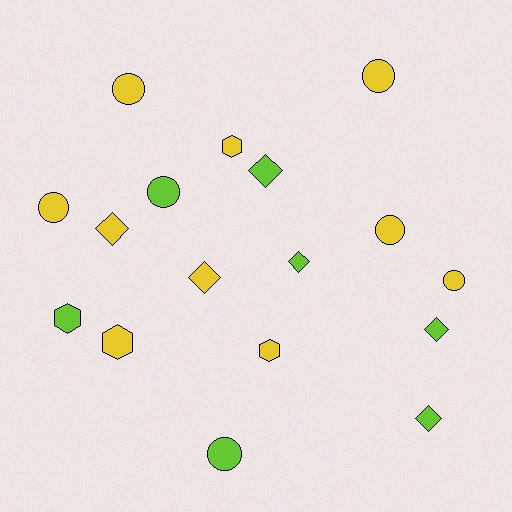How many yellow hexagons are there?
There are 3 yellow hexagons.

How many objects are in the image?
There are 17 objects.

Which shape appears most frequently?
Circle, with 7 objects.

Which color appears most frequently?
Yellow, with 10 objects.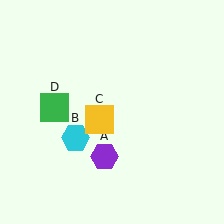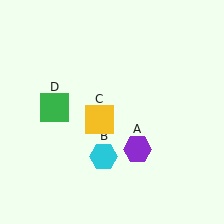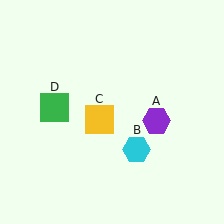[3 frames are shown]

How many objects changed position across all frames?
2 objects changed position: purple hexagon (object A), cyan hexagon (object B).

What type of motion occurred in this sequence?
The purple hexagon (object A), cyan hexagon (object B) rotated counterclockwise around the center of the scene.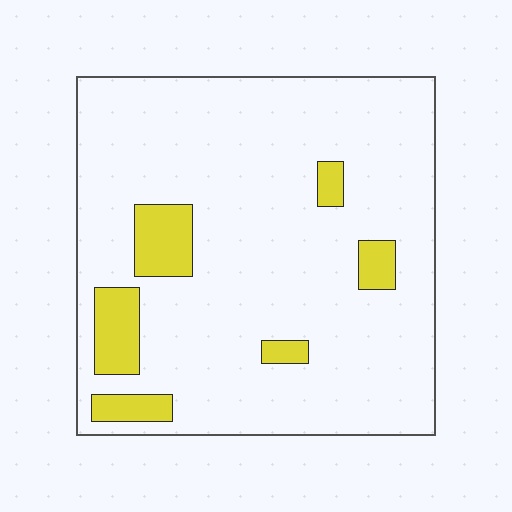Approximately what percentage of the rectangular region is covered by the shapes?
Approximately 10%.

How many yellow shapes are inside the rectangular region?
6.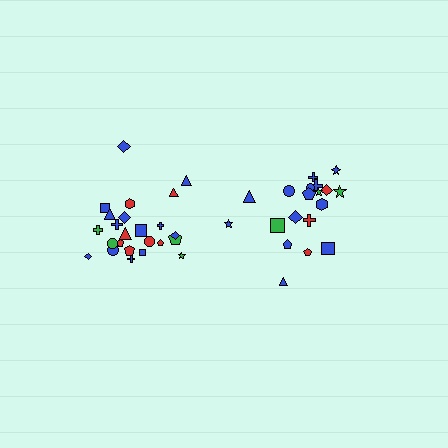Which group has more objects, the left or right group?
The left group.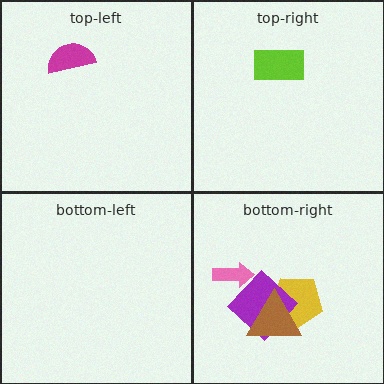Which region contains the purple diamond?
The bottom-right region.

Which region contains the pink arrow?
The bottom-right region.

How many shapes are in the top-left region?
1.